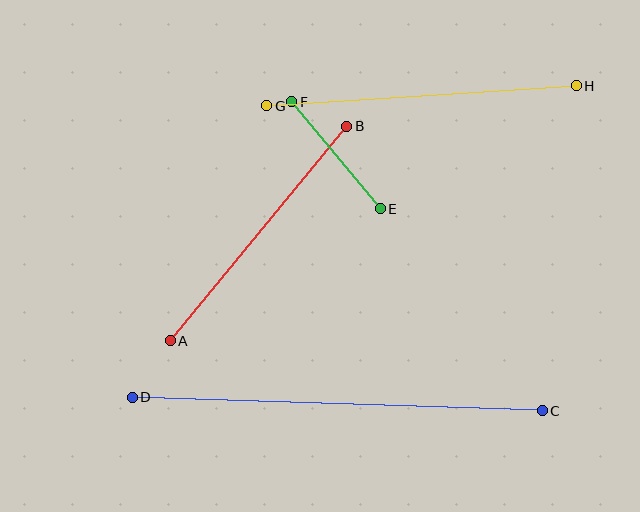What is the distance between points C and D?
The distance is approximately 410 pixels.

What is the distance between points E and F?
The distance is approximately 138 pixels.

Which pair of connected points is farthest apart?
Points C and D are farthest apart.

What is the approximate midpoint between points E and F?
The midpoint is at approximately (336, 155) pixels.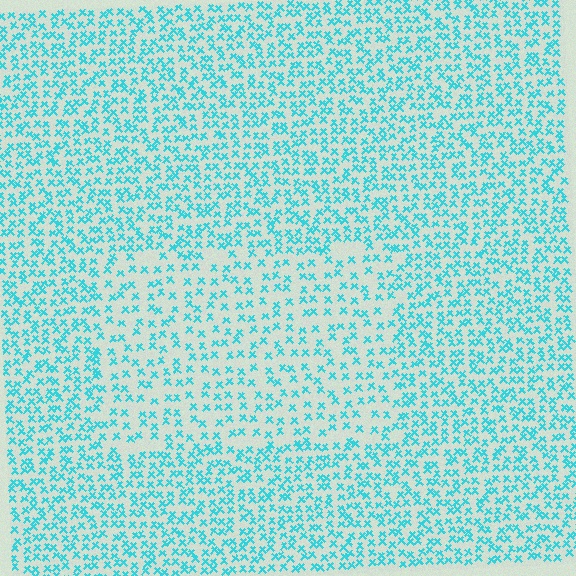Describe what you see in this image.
The image contains small cyan elements arranged at two different densities. A rectangle-shaped region is visible where the elements are less densely packed than the surrounding area.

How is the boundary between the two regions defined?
The boundary is defined by a change in element density (approximately 1.7x ratio). All elements are the same color, size, and shape.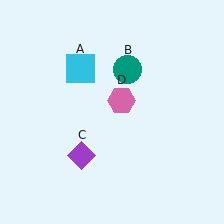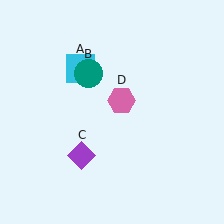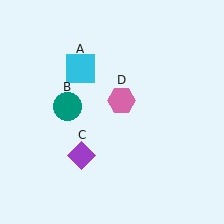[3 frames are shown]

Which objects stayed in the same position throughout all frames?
Cyan square (object A) and purple diamond (object C) and pink hexagon (object D) remained stationary.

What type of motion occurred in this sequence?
The teal circle (object B) rotated counterclockwise around the center of the scene.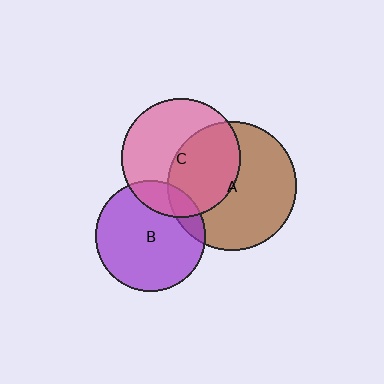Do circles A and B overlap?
Yes.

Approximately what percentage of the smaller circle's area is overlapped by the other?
Approximately 10%.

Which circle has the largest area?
Circle A (brown).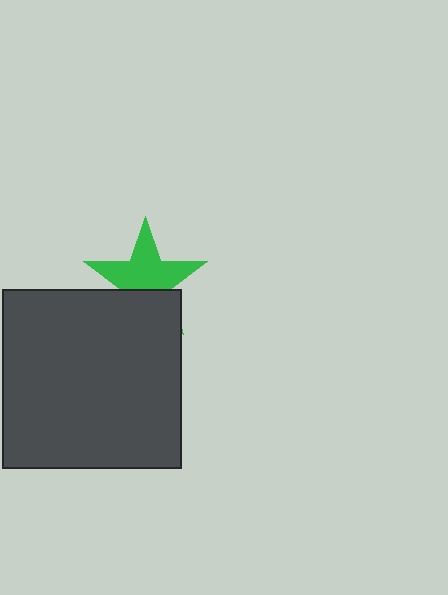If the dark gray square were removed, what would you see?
You would see the complete green star.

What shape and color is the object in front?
The object in front is a dark gray square.